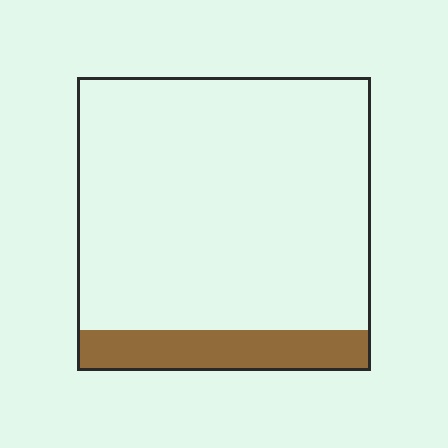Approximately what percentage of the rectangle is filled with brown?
Approximately 15%.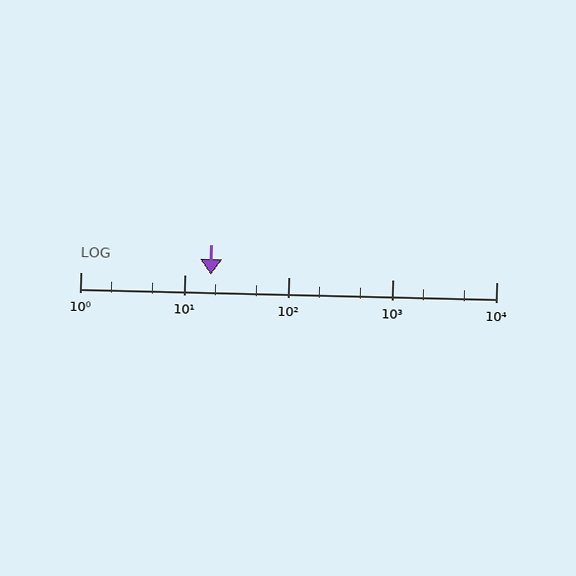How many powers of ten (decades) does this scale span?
The scale spans 4 decades, from 1 to 10000.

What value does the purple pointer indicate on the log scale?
The pointer indicates approximately 18.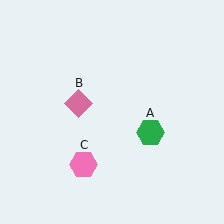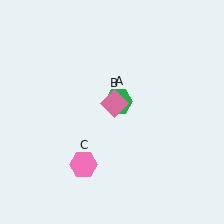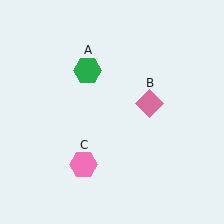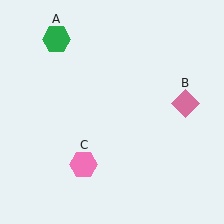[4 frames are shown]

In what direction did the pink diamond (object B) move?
The pink diamond (object B) moved right.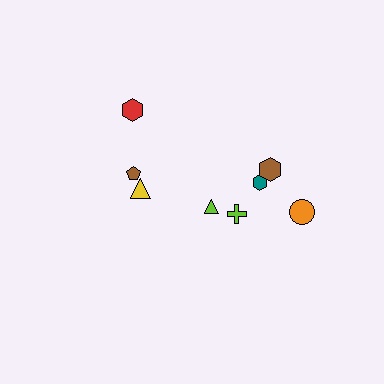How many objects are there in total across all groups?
There are 8 objects.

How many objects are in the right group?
There are 5 objects.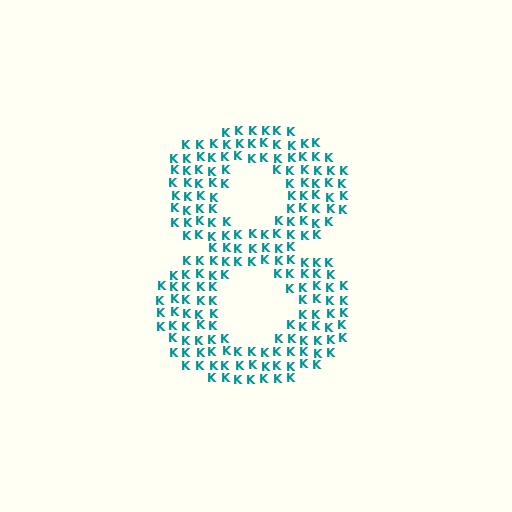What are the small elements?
The small elements are letter K's.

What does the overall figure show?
The overall figure shows the digit 8.